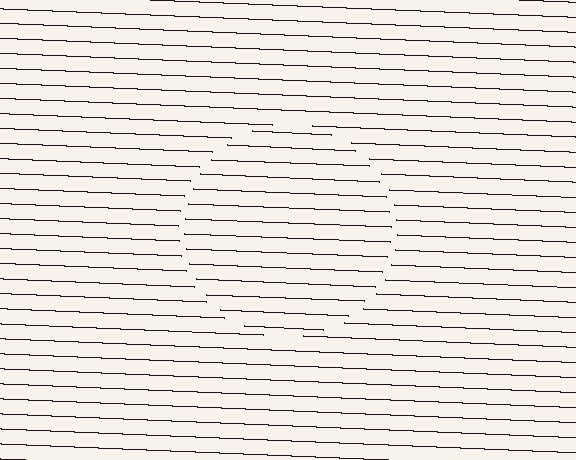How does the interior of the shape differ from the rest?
The interior of the shape contains the same grating, shifted by half a period — the contour is defined by the phase discontinuity where line-ends from the inner and outer gratings abut.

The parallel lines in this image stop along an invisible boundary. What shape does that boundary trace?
An illusory circle. The interior of the shape contains the same grating, shifted by half a period — the contour is defined by the phase discontinuity where line-ends from the inner and outer gratings abut.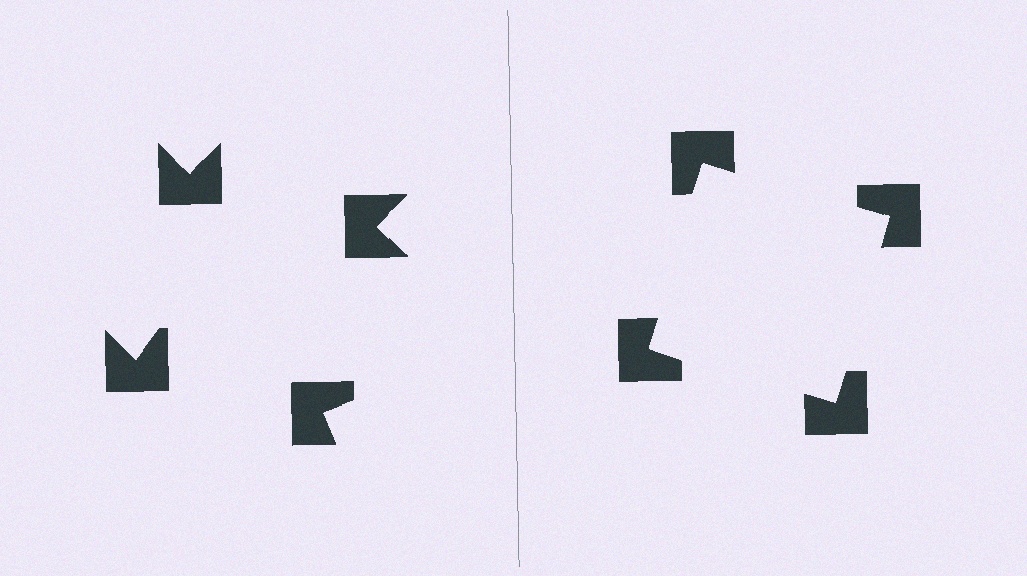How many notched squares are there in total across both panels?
8 — 4 on each side.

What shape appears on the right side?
An illusory square.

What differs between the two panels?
The notched squares are positioned identically on both sides; only the wedge orientations differ. On the right they align to a square; on the left they are misaligned.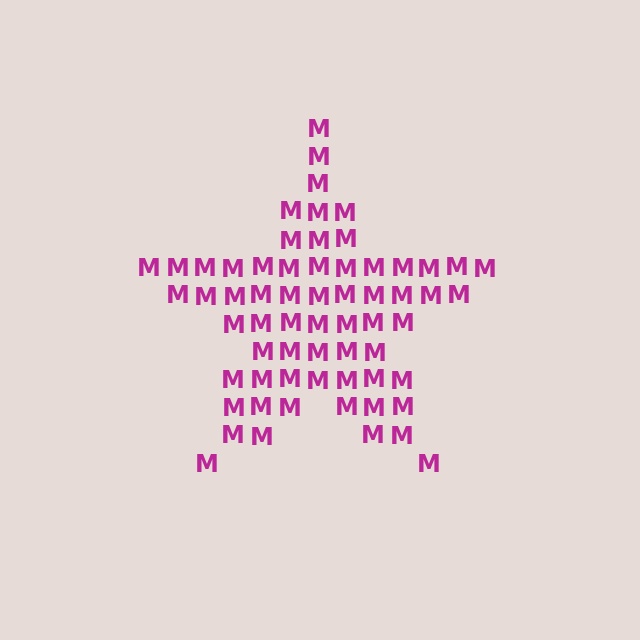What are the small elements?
The small elements are letter M's.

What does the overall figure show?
The overall figure shows a star.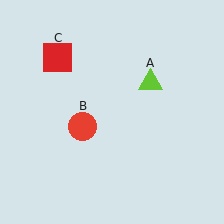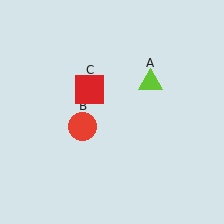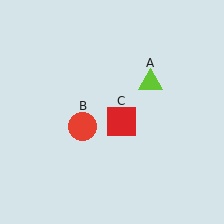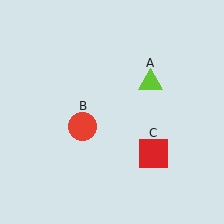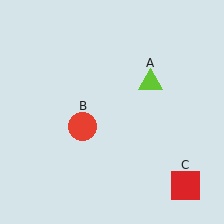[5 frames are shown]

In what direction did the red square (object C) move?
The red square (object C) moved down and to the right.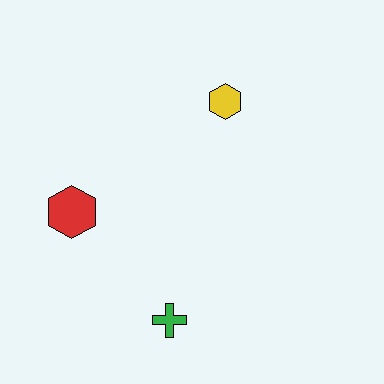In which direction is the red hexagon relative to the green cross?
The red hexagon is above the green cross.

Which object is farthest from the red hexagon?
The yellow hexagon is farthest from the red hexagon.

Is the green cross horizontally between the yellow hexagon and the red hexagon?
Yes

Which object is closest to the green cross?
The red hexagon is closest to the green cross.